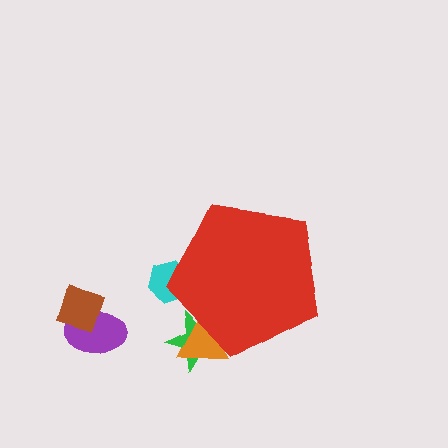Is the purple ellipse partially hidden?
No, the purple ellipse is fully visible.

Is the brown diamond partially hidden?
No, the brown diamond is fully visible.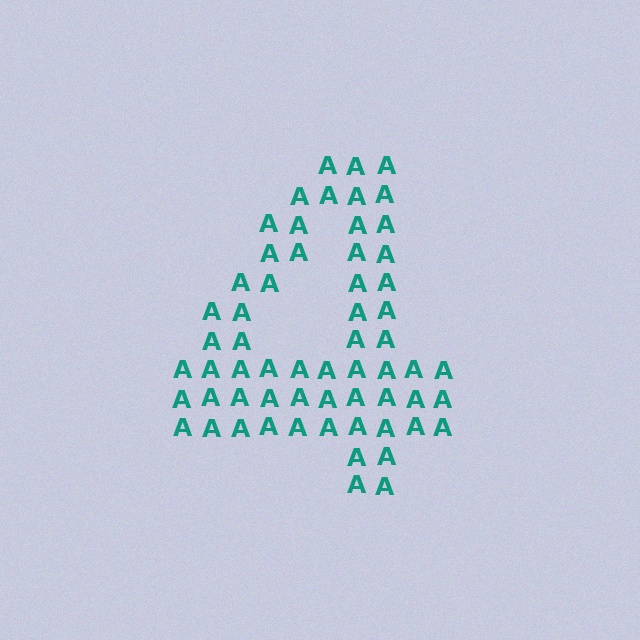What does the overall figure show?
The overall figure shows the digit 4.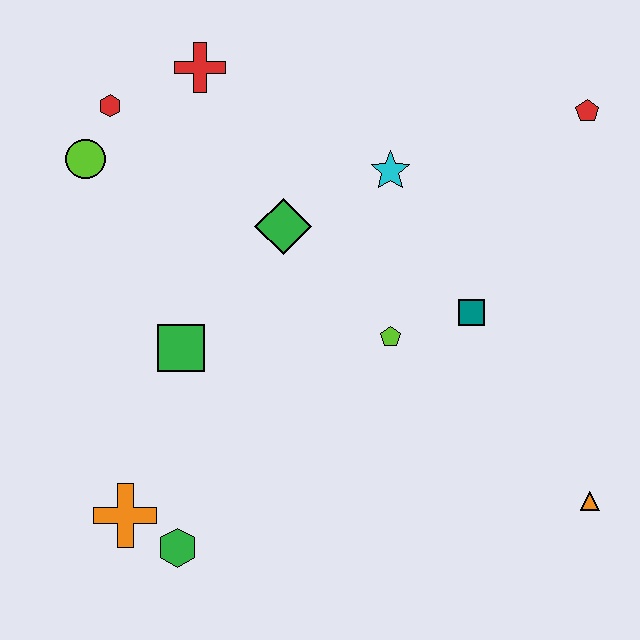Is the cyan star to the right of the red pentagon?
No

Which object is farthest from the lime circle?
The orange triangle is farthest from the lime circle.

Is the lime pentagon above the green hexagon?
Yes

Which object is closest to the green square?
The green diamond is closest to the green square.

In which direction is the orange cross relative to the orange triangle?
The orange cross is to the left of the orange triangle.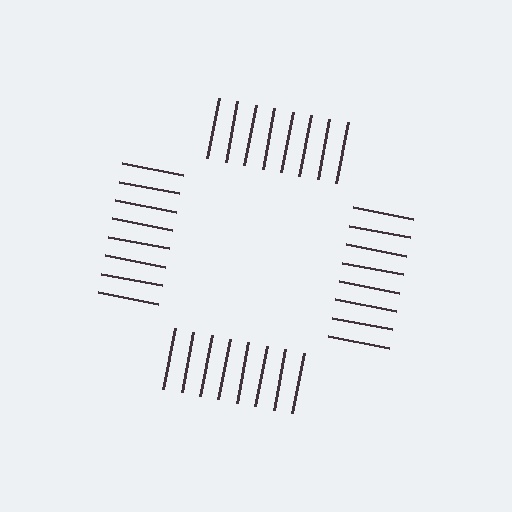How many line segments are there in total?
32 — 8 along each of the 4 edges.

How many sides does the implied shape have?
4 sides — the line-ends trace a square.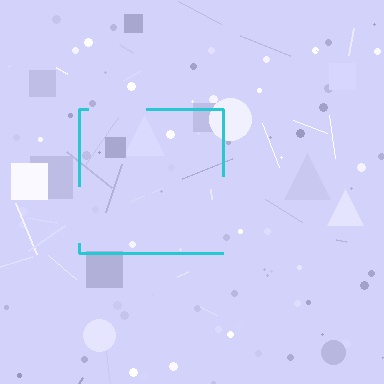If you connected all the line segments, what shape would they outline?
They would outline a square.